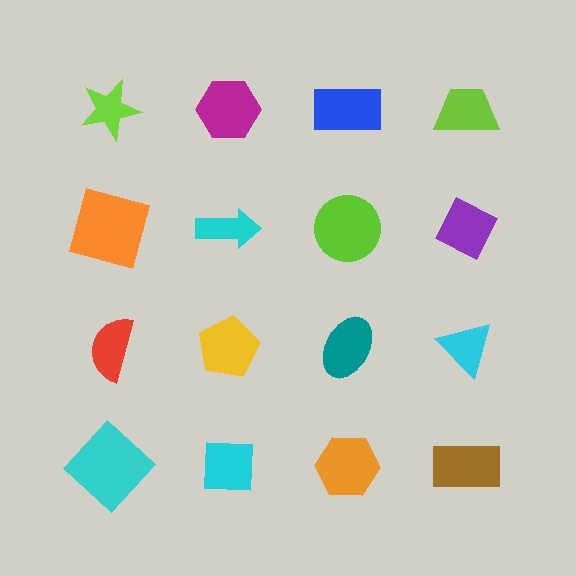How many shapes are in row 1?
4 shapes.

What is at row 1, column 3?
A blue rectangle.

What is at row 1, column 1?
A lime star.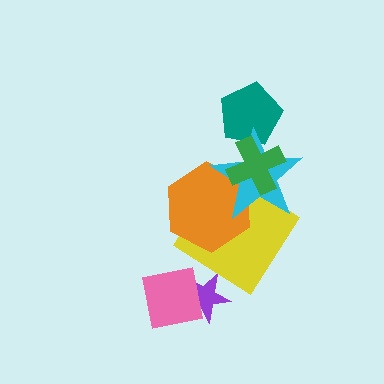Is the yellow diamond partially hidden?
Yes, it is partially covered by another shape.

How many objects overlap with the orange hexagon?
3 objects overlap with the orange hexagon.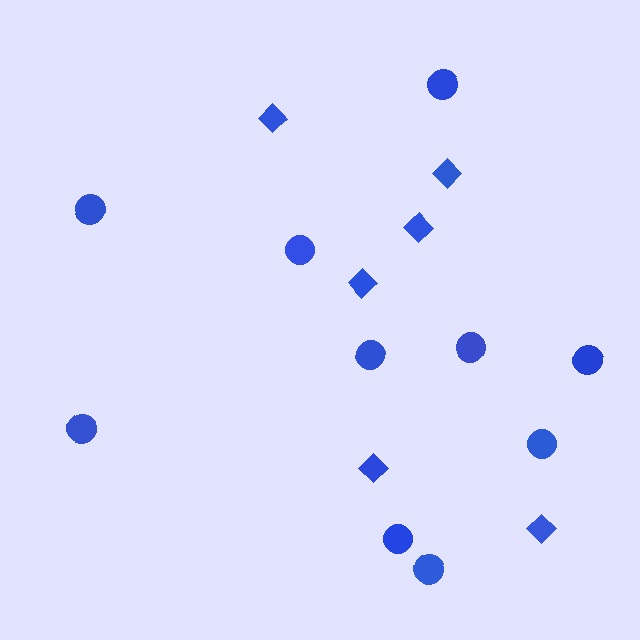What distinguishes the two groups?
There are 2 groups: one group of diamonds (6) and one group of circles (10).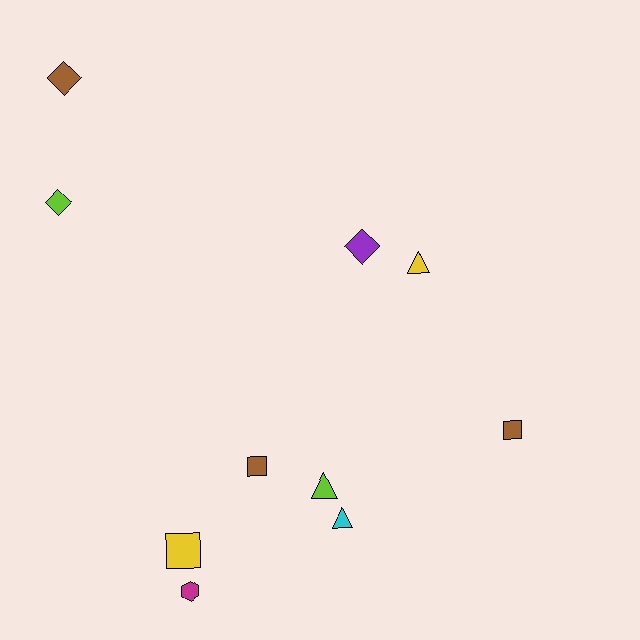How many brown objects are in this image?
There are 3 brown objects.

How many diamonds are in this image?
There are 3 diamonds.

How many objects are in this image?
There are 10 objects.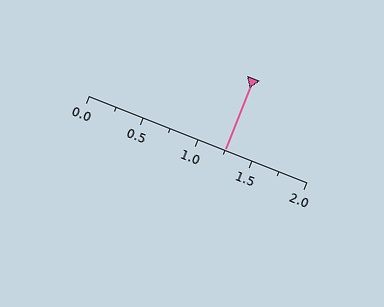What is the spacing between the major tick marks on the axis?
The major ticks are spaced 0.5 apart.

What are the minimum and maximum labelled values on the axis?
The axis runs from 0.0 to 2.0.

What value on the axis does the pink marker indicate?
The marker indicates approximately 1.25.